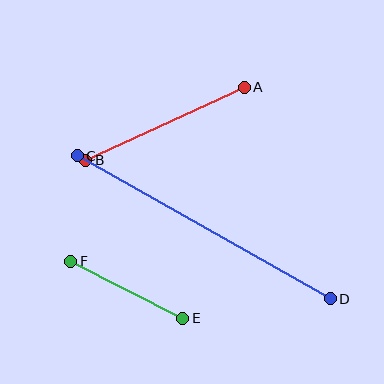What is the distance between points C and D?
The distance is approximately 291 pixels.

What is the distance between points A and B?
The distance is approximately 175 pixels.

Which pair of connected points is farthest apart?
Points C and D are farthest apart.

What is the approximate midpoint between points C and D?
The midpoint is at approximately (204, 227) pixels.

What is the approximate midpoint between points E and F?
The midpoint is at approximately (127, 290) pixels.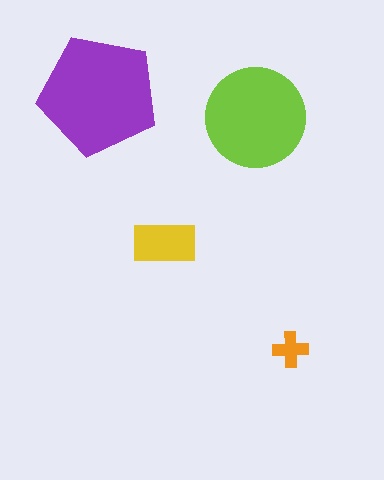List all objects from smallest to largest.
The orange cross, the yellow rectangle, the lime circle, the purple pentagon.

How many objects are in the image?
There are 4 objects in the image.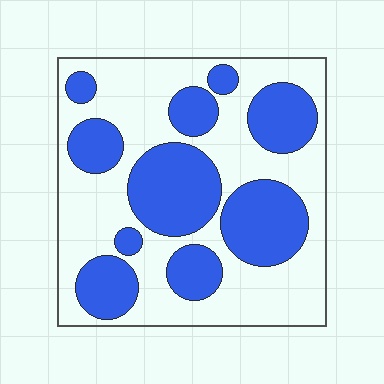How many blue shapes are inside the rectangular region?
10.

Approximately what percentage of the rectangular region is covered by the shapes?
Approximately 40%.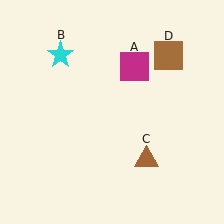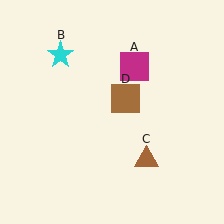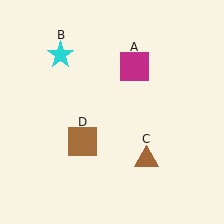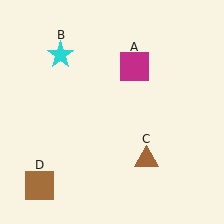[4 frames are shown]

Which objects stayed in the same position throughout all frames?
Magenta square (object A) and cyan star (object B) and brown triangle (object C) remained stationary.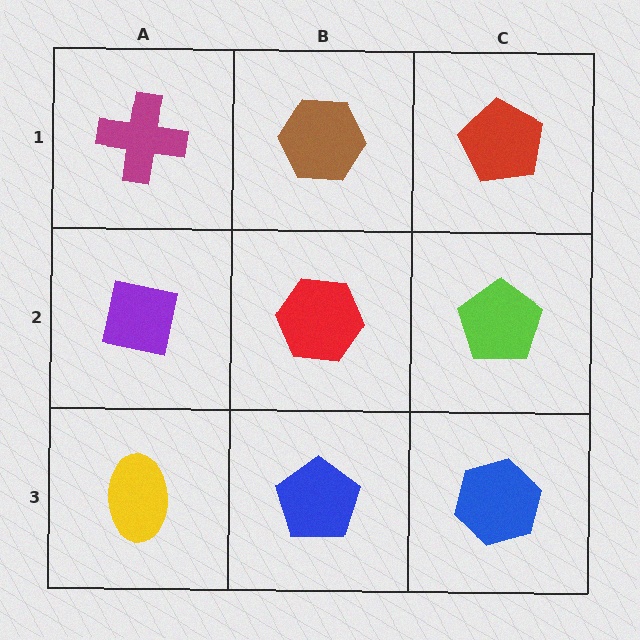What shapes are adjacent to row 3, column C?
A lime pentagon (row 2, column C), a blue pentagon (row 3, column B).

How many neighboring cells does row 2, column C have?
3.